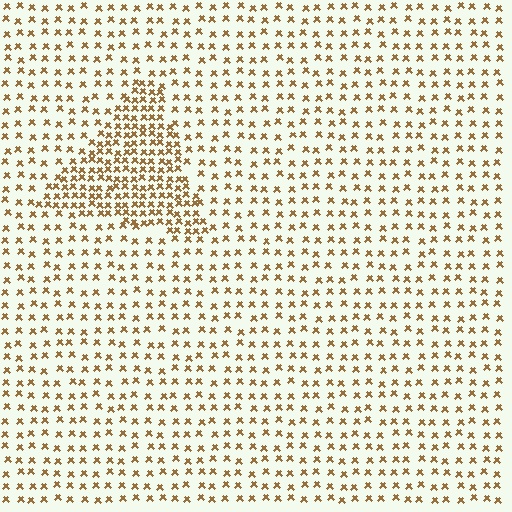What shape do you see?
I see a triangle.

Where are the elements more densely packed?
The elements are more densely packed inside the triangle boundary.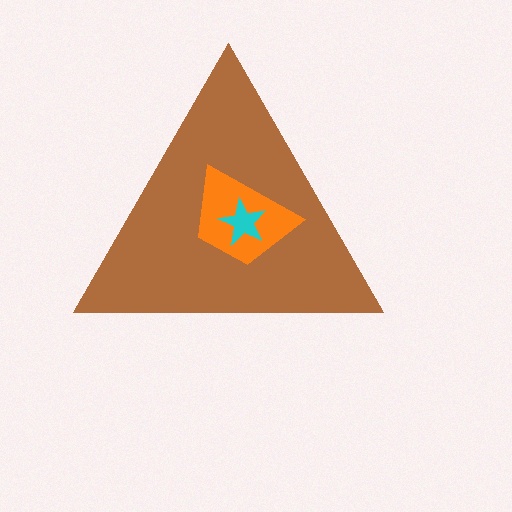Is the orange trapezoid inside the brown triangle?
Yes.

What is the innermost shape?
The cyan star.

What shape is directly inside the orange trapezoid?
The cyan star.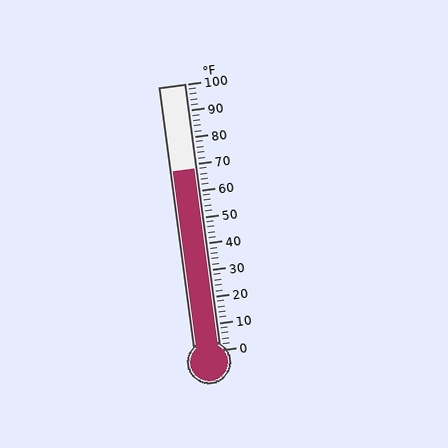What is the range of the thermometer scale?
The thermometer scale ranges from 0°F to 100°F.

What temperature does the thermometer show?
The thermometer shows approximately 68°F.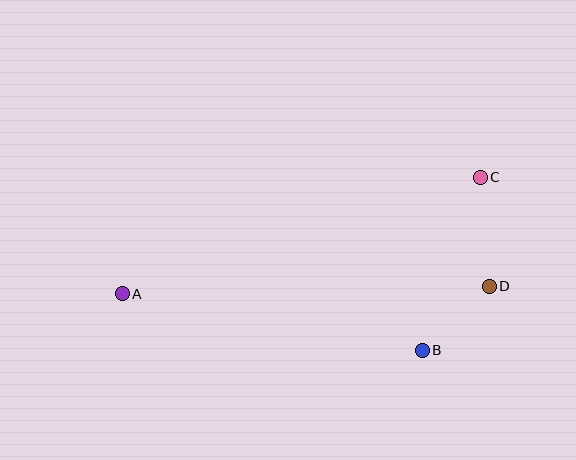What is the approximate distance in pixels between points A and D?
The distance between A and D is approximately 367 pixels.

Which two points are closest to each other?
Points B and D are closest to each other.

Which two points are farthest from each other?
Points A and C are farthest from each other.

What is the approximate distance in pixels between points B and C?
The distance between B and C is approximately 182 pixels.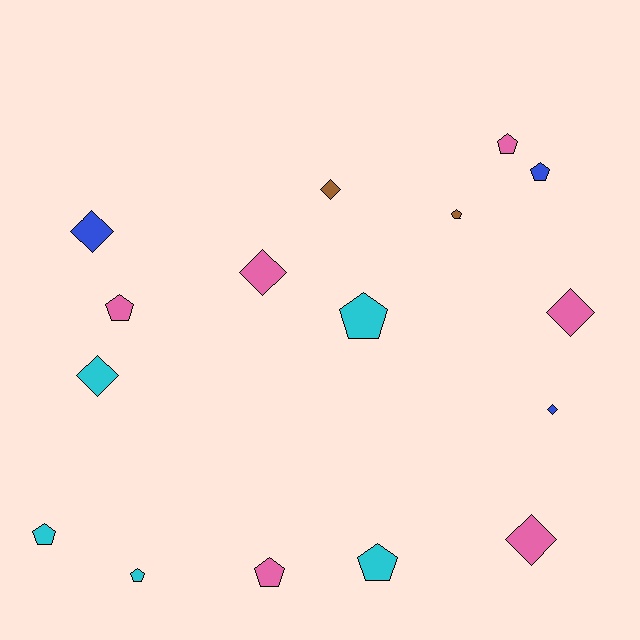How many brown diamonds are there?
There is 1 brown diamond.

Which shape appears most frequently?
Pentagon, with 9 objects.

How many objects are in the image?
There are 16 objects.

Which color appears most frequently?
Pink, with 6 objects.